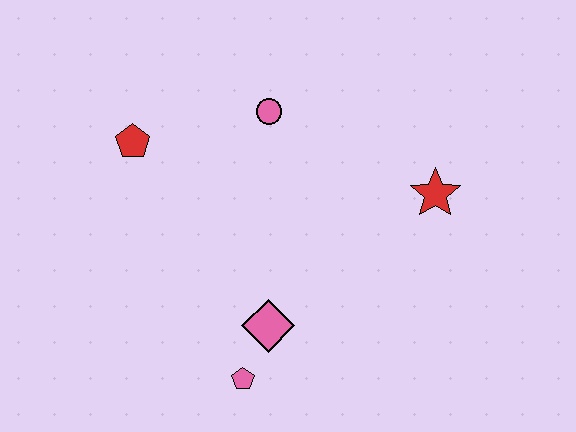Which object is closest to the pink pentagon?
The pink diamond is closest to the pink pentagon.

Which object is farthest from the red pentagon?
The red star is farthest from the red pentagon.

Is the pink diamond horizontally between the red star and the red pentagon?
Yes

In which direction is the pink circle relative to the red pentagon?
The pink circle is to the right of the red pentagon.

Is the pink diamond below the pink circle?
Yes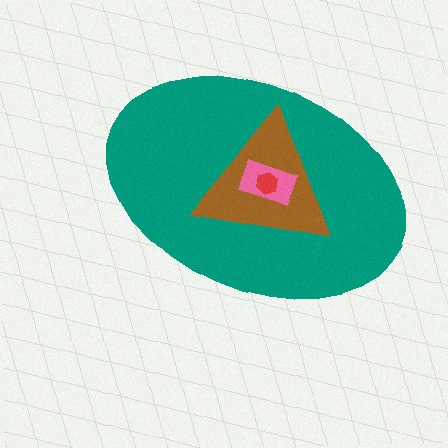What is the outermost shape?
The teal ellipse.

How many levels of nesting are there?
4.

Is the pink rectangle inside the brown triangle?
Yes.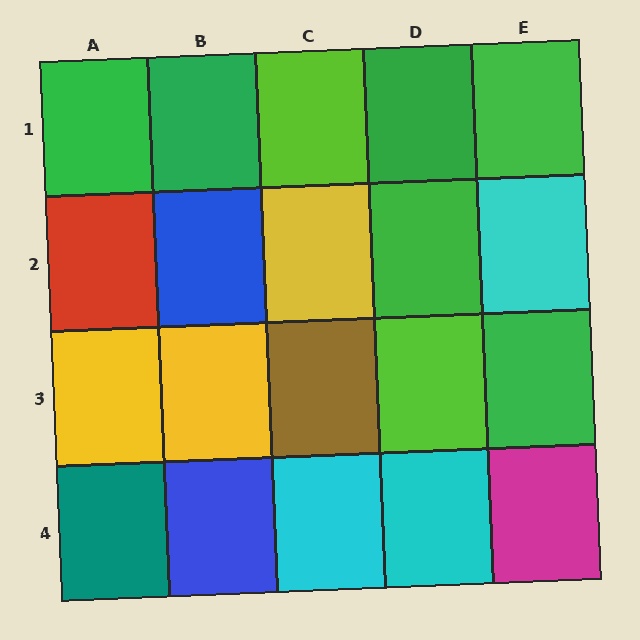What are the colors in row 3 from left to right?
Yellow, yellow, brown, lime, green.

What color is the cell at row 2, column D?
Green.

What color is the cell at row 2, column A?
Red.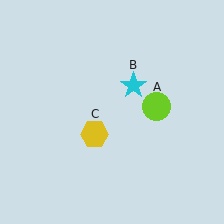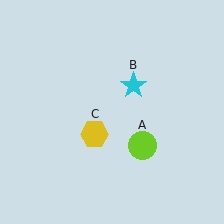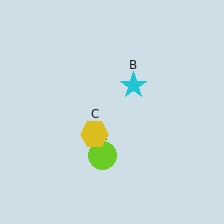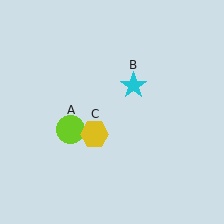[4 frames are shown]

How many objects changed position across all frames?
1 object changed position: lime circle (object A).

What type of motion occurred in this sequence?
The lime circle (object A) rotated clockwise around the center of the scene.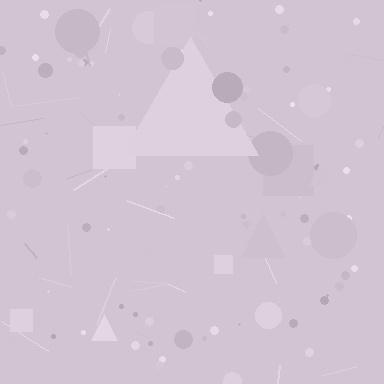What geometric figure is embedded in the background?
A triangle is embedded in the background.